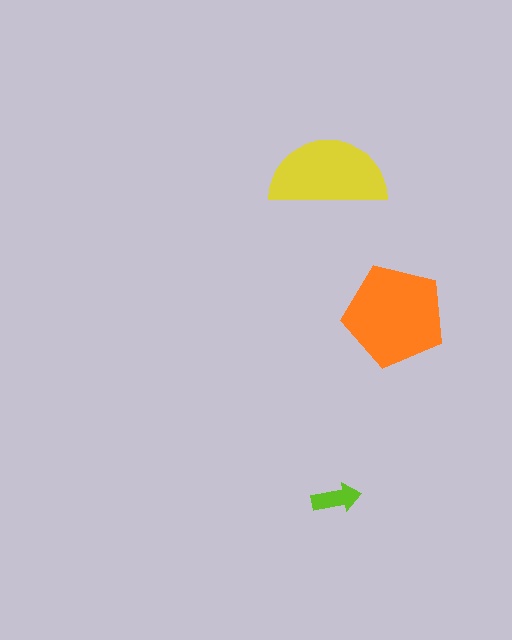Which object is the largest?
The orange pentagon.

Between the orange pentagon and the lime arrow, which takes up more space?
The orange pentagon.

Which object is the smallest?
The lime arrow.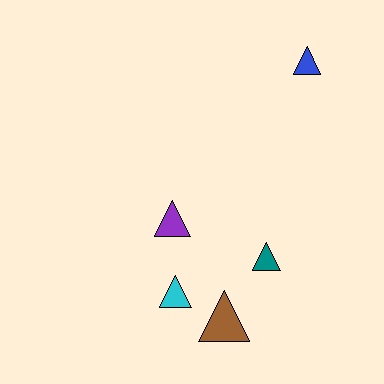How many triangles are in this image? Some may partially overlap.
There are 5 triangles.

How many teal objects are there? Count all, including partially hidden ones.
There is 1 teal object.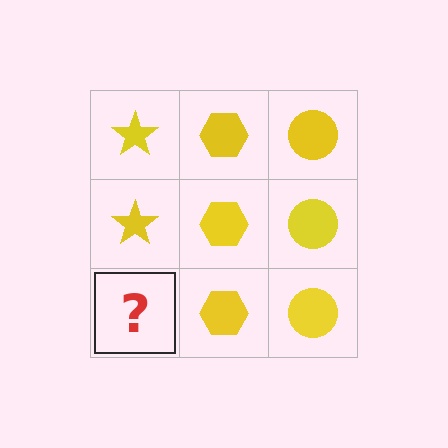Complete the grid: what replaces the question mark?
The question mark should be replaced with a yellow star.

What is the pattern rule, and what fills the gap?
The rule is that each column has a consistent shape. The gap should be filled with a yellow star.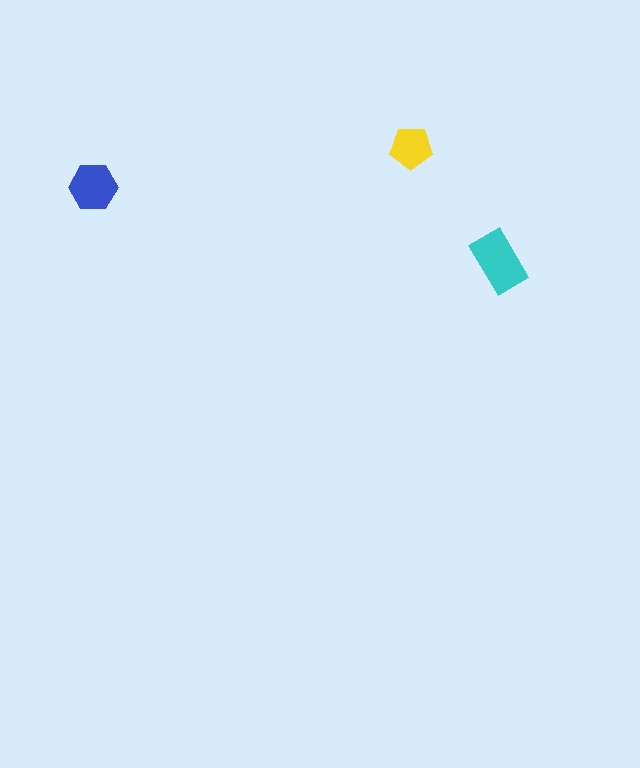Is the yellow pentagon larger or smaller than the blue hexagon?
Smaller.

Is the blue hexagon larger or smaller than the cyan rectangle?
Smaller.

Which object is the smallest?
The yellow pentagon.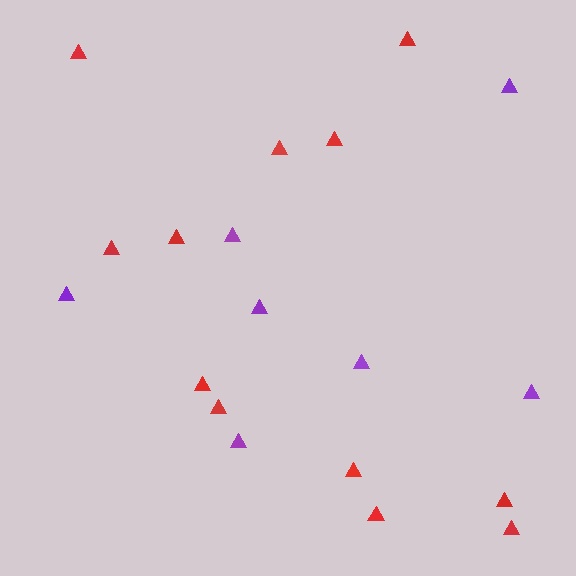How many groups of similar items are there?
There are 2 groups: one group of red triangles (12) and one group of purple triangles (7).